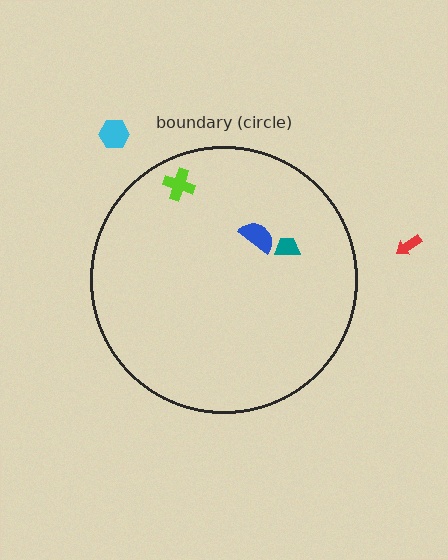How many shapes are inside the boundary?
3 inside, 2 outside.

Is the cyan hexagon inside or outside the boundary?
Outside.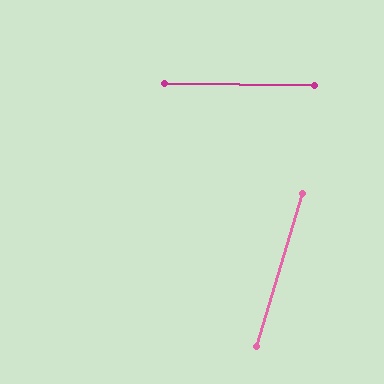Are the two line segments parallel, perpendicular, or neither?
Neither parallel nor perpendicular — they differ by about 74°.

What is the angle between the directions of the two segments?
Approximately 74 degrees.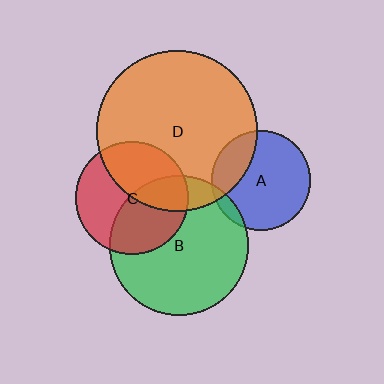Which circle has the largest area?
Circle D (orange).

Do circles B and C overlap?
Yes.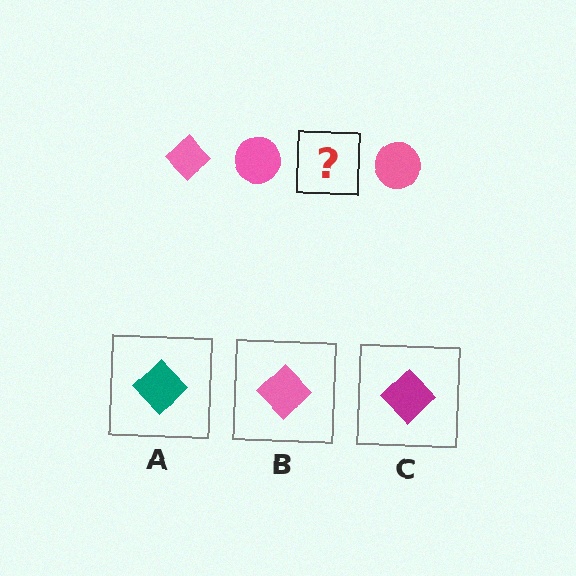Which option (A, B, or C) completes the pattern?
B.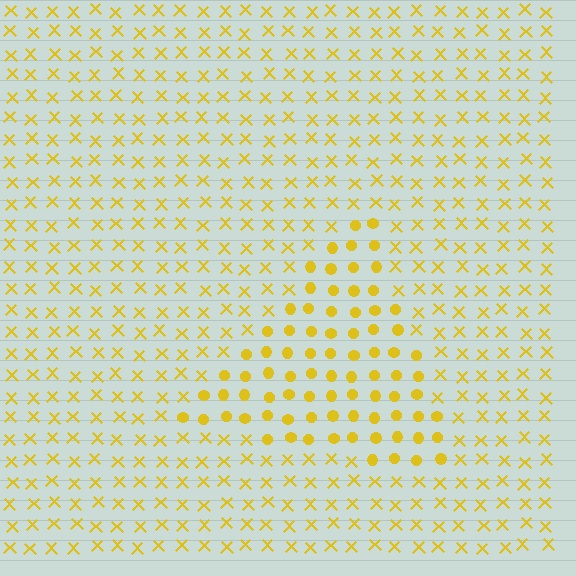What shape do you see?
I see a triangle.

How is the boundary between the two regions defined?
The boundary is defined by a change in element shape: circles inside vs. X marks outside. All elements share the same color and spacing.